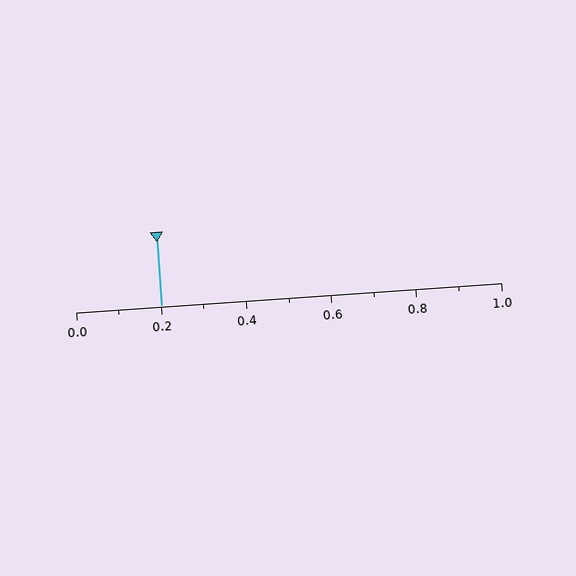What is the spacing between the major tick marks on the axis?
The major ticks are spaced 0.2 apart.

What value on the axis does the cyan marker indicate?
The marker indicates approximately 0.2.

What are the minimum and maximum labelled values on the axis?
The axis runs from 0.0 to 1.0.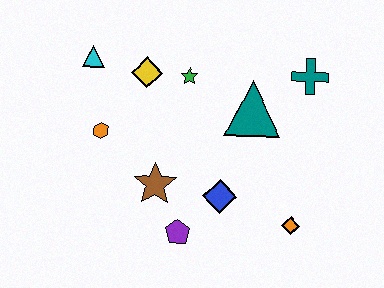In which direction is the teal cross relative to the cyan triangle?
The teal cross is to the right of the cyan triangle.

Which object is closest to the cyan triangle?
The yellow diamond is closest to the cyan triangle.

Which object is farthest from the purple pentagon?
The teal cross is farthest from the purple pentagon.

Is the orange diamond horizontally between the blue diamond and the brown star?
No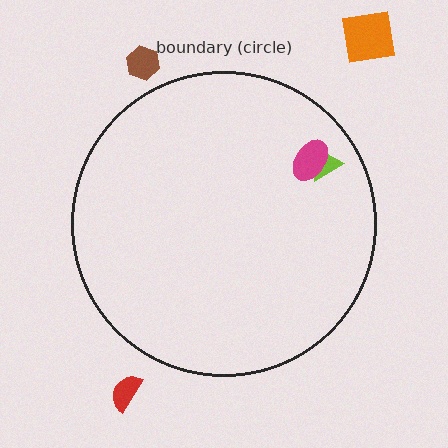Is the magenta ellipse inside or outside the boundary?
Inside.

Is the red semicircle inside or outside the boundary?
Outside.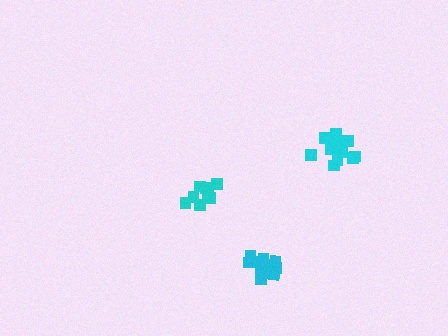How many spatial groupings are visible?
There are 3 spatial groupings.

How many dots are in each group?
Group 1: 8 dots, Group 2: 13 dots, Group 3: 13 dots (34 total).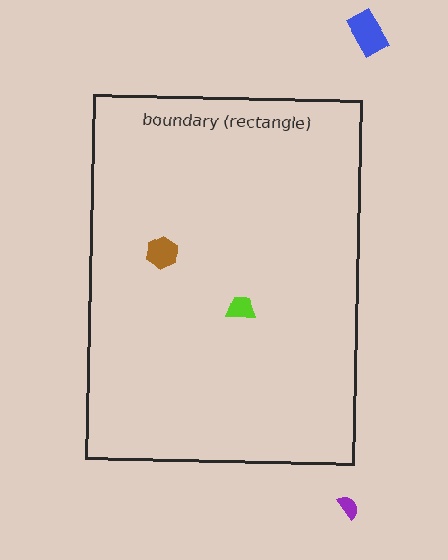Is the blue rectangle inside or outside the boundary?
Outside.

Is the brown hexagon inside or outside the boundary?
Inside.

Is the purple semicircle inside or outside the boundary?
Outside.